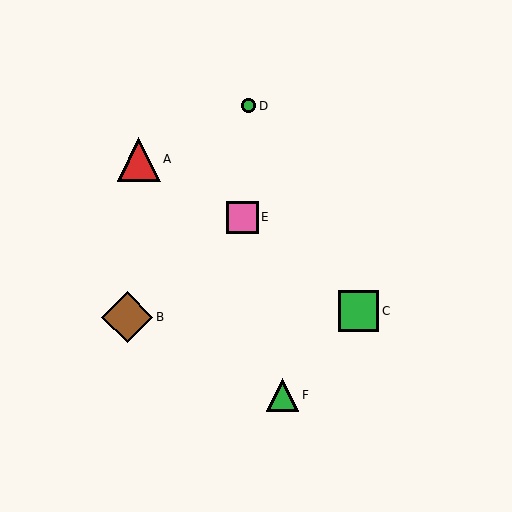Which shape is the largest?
The brown diamond (labeled B) is the largest.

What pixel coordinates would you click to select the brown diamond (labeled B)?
Click at (127, 317) to select the brown diamond B.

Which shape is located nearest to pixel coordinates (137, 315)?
The brown diamond (labeled B) at (127, 317) is nearest to that location.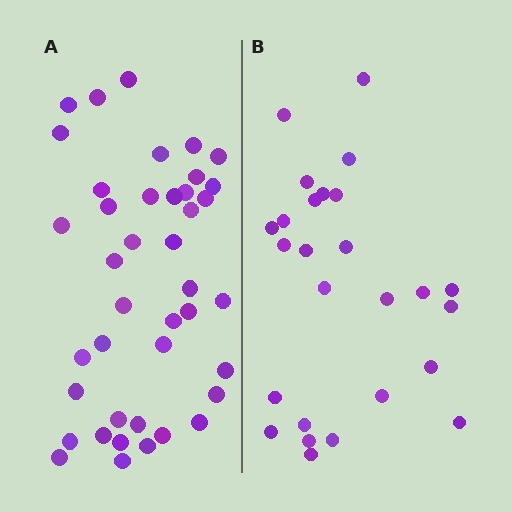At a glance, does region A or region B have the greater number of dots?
Region A (the left region) has more dots.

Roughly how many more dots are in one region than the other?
Region A has approximately 15 more dots than region B.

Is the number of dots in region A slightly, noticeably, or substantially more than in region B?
Region A has substantially more. The ratio is roughly 1.6 to 1.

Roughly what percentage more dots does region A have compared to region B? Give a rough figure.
About 60% more.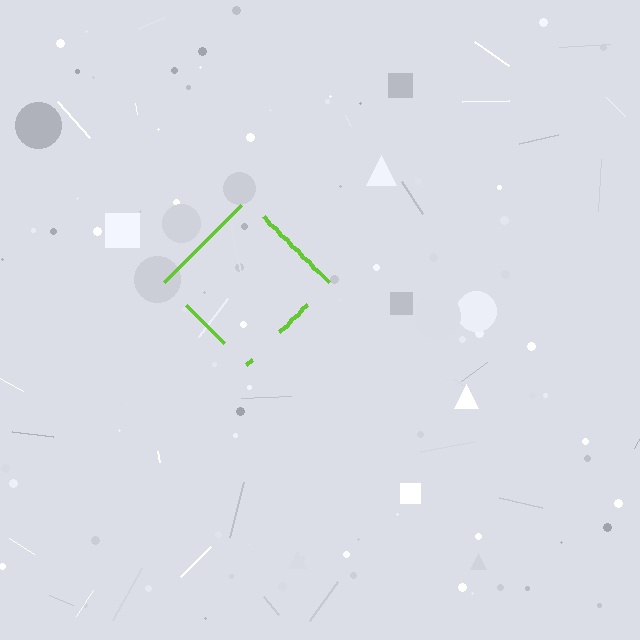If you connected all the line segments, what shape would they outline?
They would outline a diamond.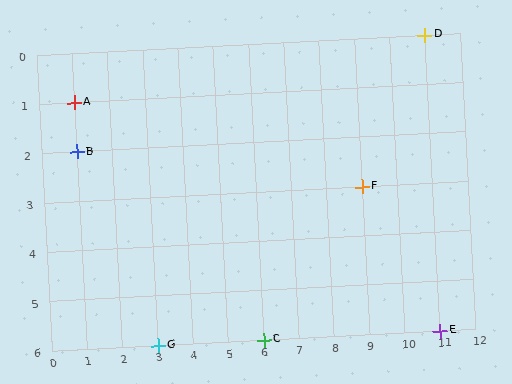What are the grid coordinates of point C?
Point C is at grid coordinates (6, 6).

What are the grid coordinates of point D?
Point D is at grid coordinates (11, 0).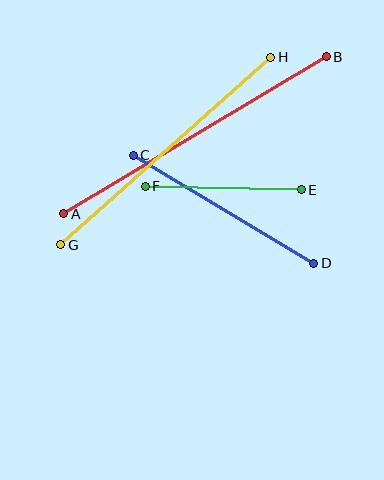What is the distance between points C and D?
The distance is approximately 210 pixels.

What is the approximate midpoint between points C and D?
The midpoint is at approximately (224, 209) pixels.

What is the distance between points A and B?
The distance is approximately 306 pixels.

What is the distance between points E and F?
The distance is approximately 156 pixels.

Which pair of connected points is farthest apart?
Points A and B are farthest apart.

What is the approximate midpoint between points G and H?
The midpoint is at approximately (166, 151) pixels.